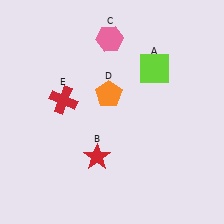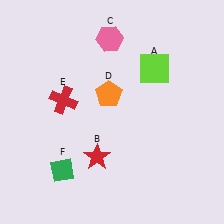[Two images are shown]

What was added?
A green diamond (F) was added in Image 2.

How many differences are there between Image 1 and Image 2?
There is 1 difference between the two images.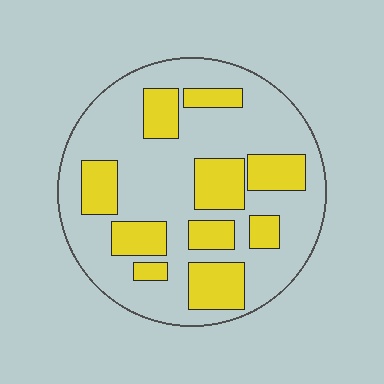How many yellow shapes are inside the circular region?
10.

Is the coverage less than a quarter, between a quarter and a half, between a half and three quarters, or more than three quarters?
Between a quarter and a half.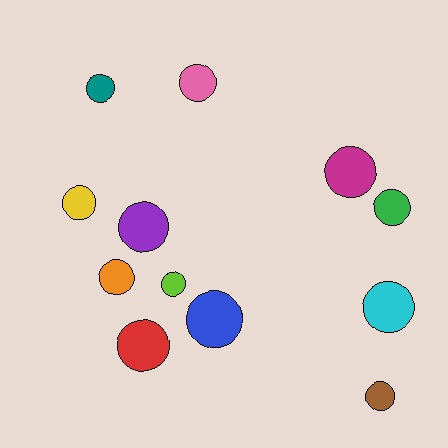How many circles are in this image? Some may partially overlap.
There are 12 circles.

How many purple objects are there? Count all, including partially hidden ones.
There is 1 purple object.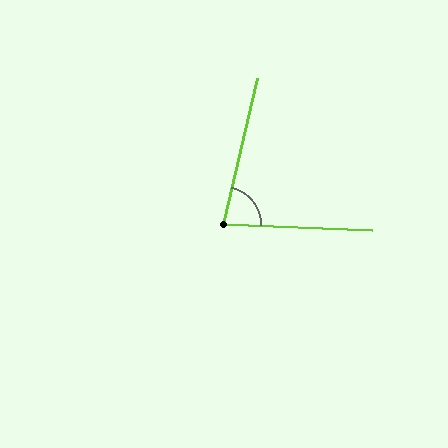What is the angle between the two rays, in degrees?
Approximately 79 degrees.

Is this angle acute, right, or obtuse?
It is acute.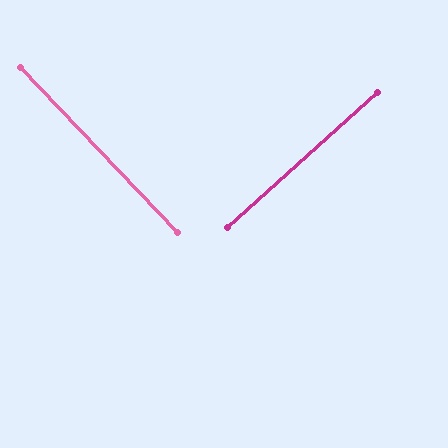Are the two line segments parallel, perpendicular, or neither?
Perpendicular — they meet at approximately 88°.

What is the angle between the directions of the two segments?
Approximately 88 degrees.